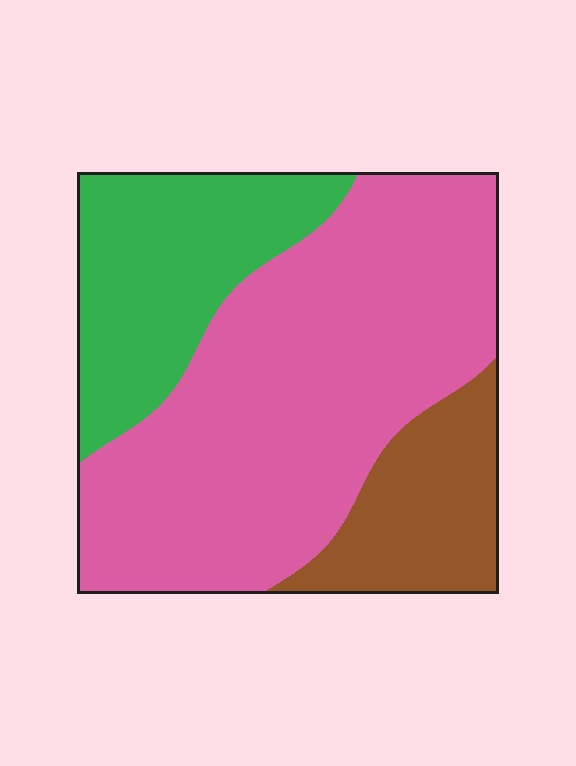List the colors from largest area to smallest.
From largest to smallest: pink, green, brown.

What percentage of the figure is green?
Green covers around 25% of the figure.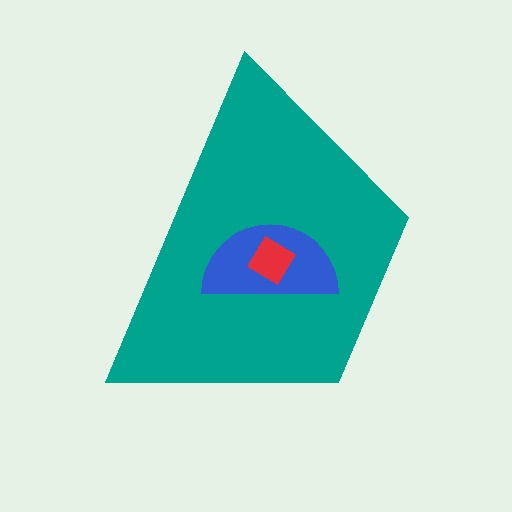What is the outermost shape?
The teal trapezoid.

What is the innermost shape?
The red diamond.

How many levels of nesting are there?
3.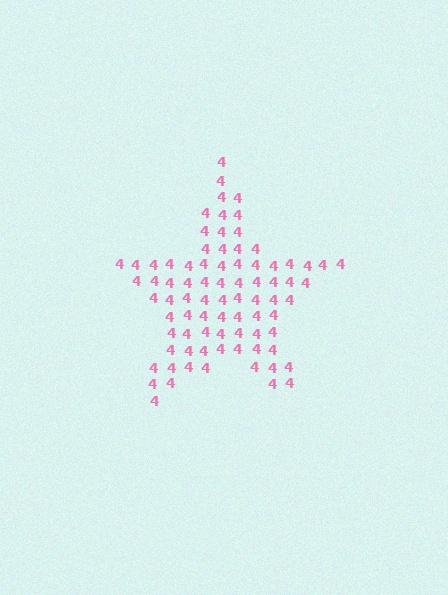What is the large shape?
The large shape is a star.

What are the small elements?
The small elements are digit 4's.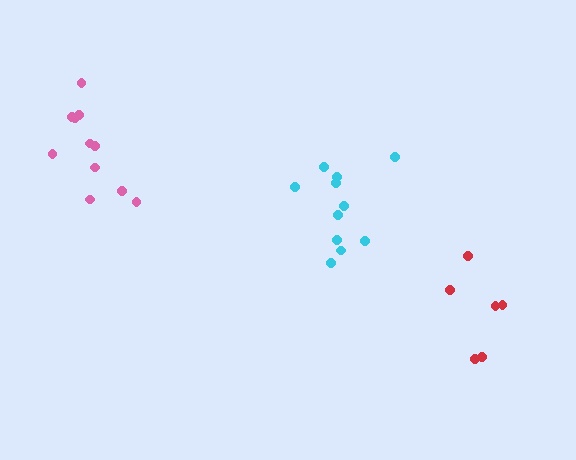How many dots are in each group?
Group 1: 11 dots, Group 2: 11 dots, Group 3: 6 dots (28 total).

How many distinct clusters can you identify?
There are 3 distinct clusters.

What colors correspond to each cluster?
The clusters are colored: pink, cyan, red.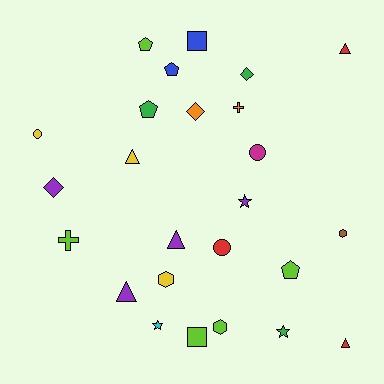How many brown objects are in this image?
There is 1 brown object.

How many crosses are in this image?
There are 2 crosses.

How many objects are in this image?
There are 25 objects.